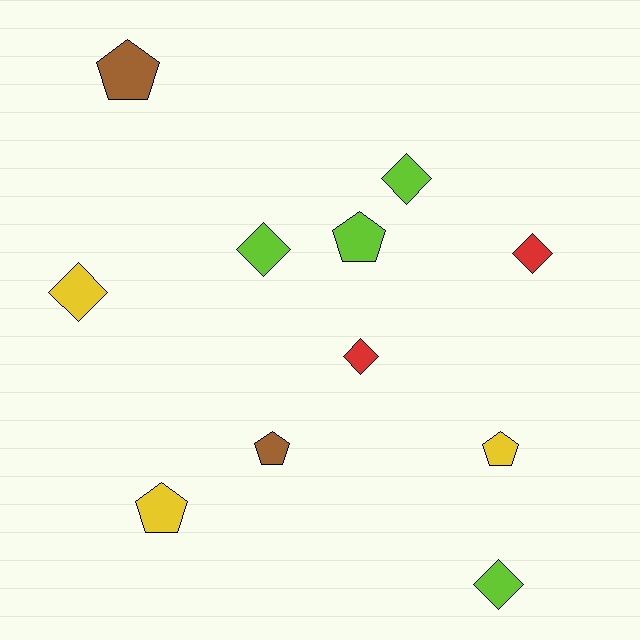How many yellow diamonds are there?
There is 1 yellow diamond.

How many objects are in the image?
There are 11 objects.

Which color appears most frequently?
Lime, with 4 objects.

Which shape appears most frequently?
Diamond, with 6 objects.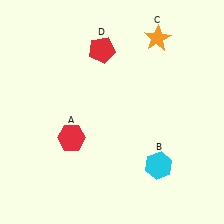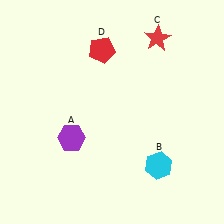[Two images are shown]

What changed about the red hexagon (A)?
In Image 1, A is red. In Image 2, it changed to purple.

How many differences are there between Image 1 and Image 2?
There are 2 differences between the two images.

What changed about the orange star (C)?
In Image 1, C is orange. In Image 2, it changed to red.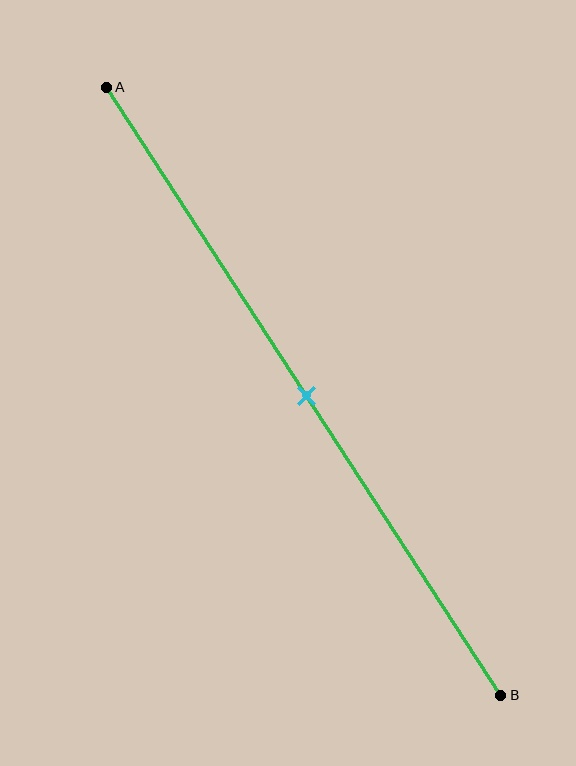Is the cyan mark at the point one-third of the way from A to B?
No, the mark is at about 50% from A, not at the 33% one-third point.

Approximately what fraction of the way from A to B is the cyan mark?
The cyan mark is approximately 50% of the way from A to B.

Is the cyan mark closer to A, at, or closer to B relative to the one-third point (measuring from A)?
The cyan mark is closer to point B than the one-third point of segment AB.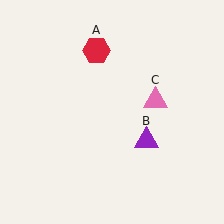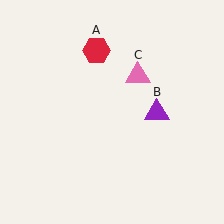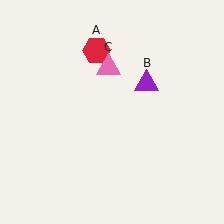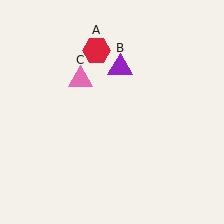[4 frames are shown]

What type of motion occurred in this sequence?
The purple triangle (object B), pink triangle (object C) rotated counterclockwise around the center of the scene.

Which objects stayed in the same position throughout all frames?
Red hexagon (object A) remained stationary.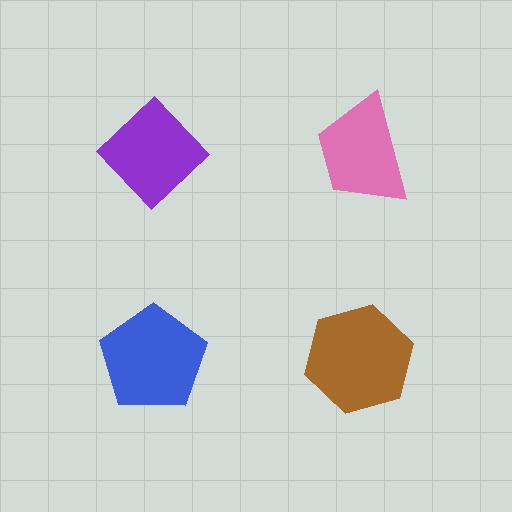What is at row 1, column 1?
A purple diamond.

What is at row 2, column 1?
A blue pentagon.